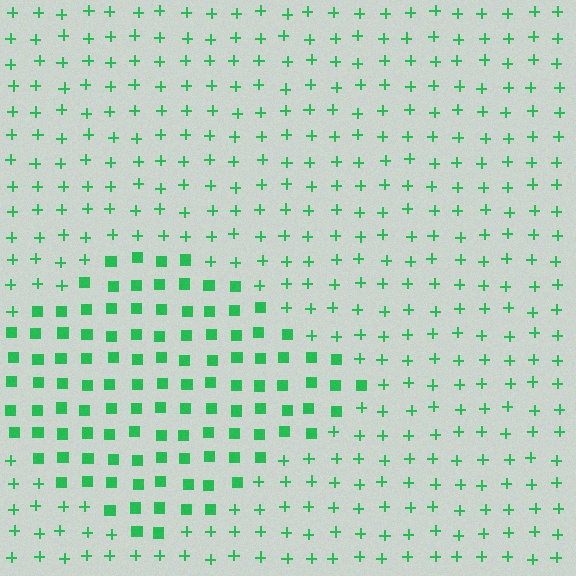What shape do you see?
I see a diamond.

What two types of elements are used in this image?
The image uses squares inside the diamond region and plus signs outside it.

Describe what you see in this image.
The image is filled with small green elements arranged in a uniform grid. A diamond-shaped region contains squares, while the surrounding area contains plus signs. The boundary is defined purely by the change in element shape.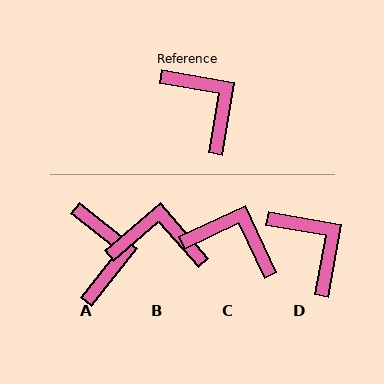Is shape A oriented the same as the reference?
No, it is off by about 28 degrees.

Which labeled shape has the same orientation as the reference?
D.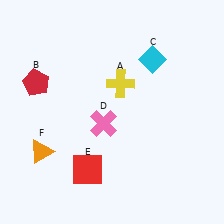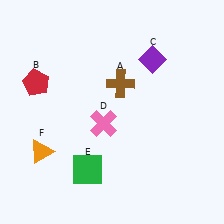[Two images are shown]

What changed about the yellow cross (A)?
In Image 1, A is yellow. In Image 2, it changed to brown.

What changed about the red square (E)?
In Image 1, E is red. In Image 2, it changed to green.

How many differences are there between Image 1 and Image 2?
There are 3 differences between the two images.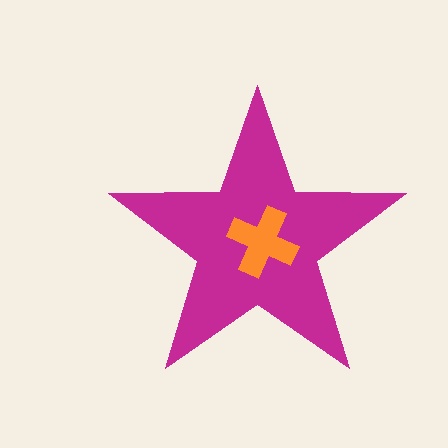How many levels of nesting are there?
2.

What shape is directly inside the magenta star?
The orange cross.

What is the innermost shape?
The orange cross.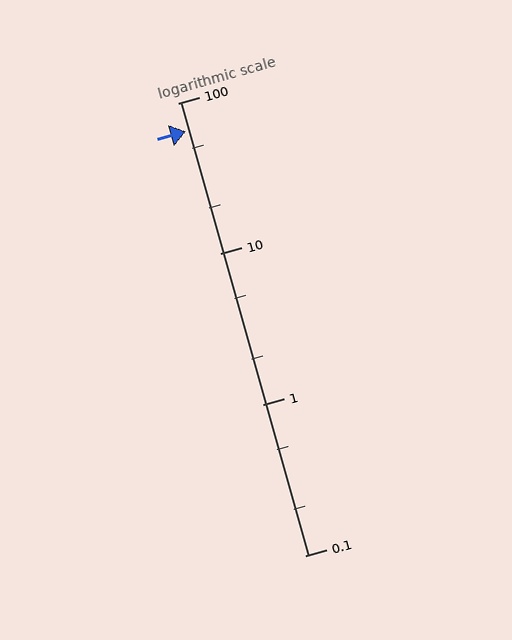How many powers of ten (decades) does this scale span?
The scale spans 3 decades, from 0.1 to 100.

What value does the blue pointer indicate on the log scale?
The pointer indicates approximately 65.